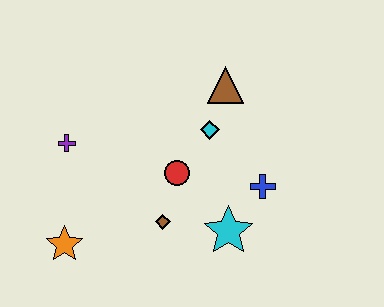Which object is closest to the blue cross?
The cyan star is closest to the blue cross.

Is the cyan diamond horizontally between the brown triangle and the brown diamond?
Yes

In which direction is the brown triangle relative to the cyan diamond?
The brown triangle is above the cyan diamond.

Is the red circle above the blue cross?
Yes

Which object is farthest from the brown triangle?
The orange star is farthest from the brown triangle.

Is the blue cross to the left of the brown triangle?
No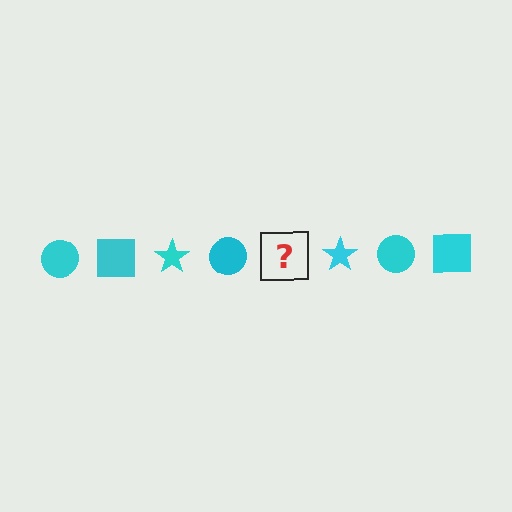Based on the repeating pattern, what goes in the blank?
The blank should be a cyan square.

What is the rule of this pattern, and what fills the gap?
The rule is that the pattern cycles through circle, square, star shapes in cyan. The gap should be filled with a cyan square.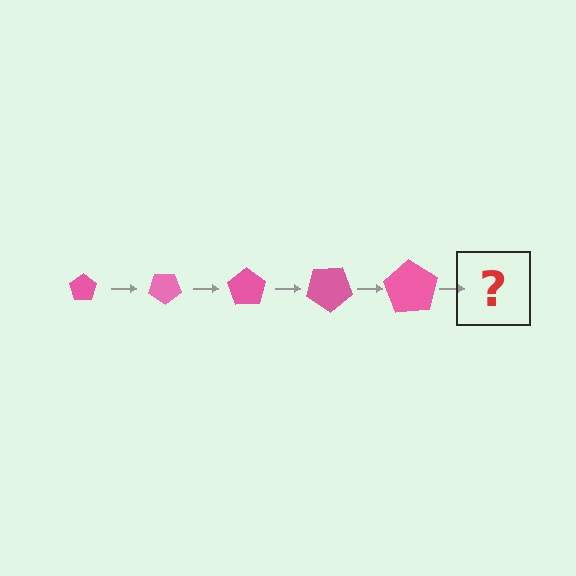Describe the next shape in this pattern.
It should be a pentagon, larger than the previous one and rotated 175 degrees from the start.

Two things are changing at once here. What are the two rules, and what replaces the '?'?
The two rules are that the pentagon grows larger each step and it rotates 35 degrees each step. The '?' should be a pentagon, larger than the previous one and rotated 175 degrees from the start.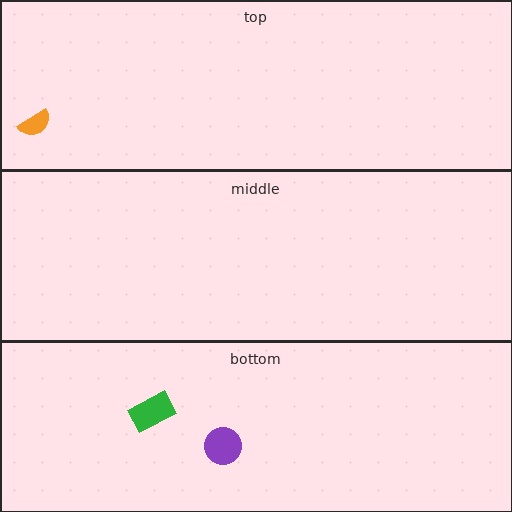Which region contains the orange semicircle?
The top region.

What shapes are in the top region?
The orange semicircle.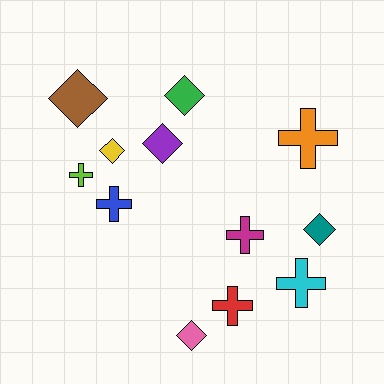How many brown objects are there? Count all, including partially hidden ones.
There is 1 brown object.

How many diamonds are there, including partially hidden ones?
There are 6 diamonds.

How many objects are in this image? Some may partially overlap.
There are 12 objects.